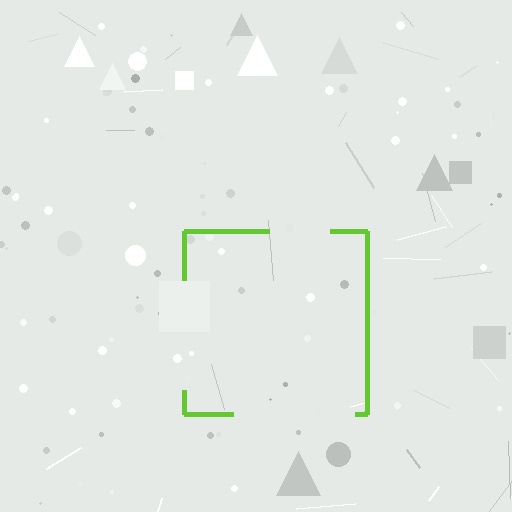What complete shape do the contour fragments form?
The contour fragments form a square.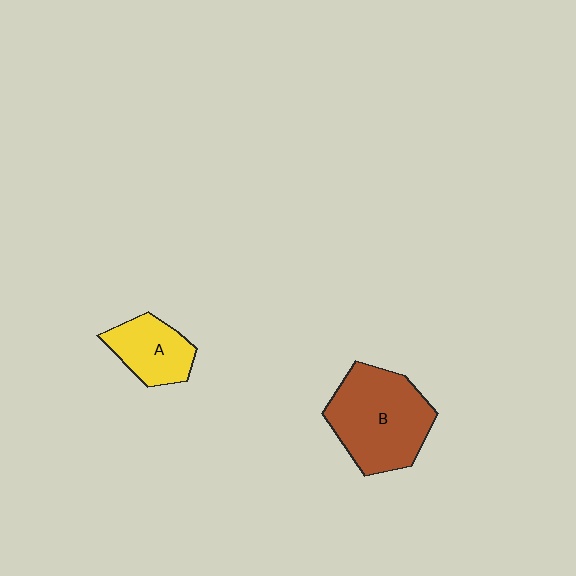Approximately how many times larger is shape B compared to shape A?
Approximately 1.9 times.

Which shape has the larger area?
Shape B (brown).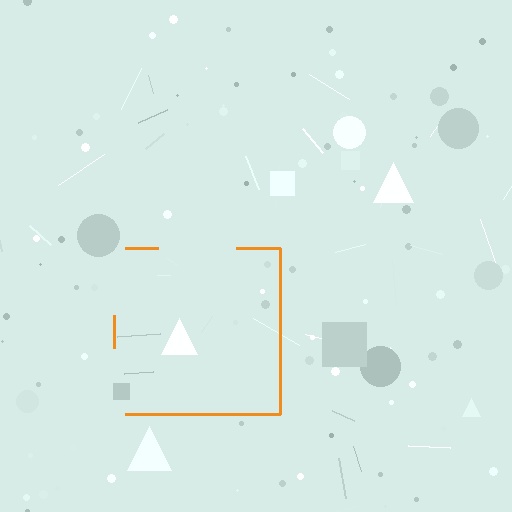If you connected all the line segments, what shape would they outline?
They would outline a square.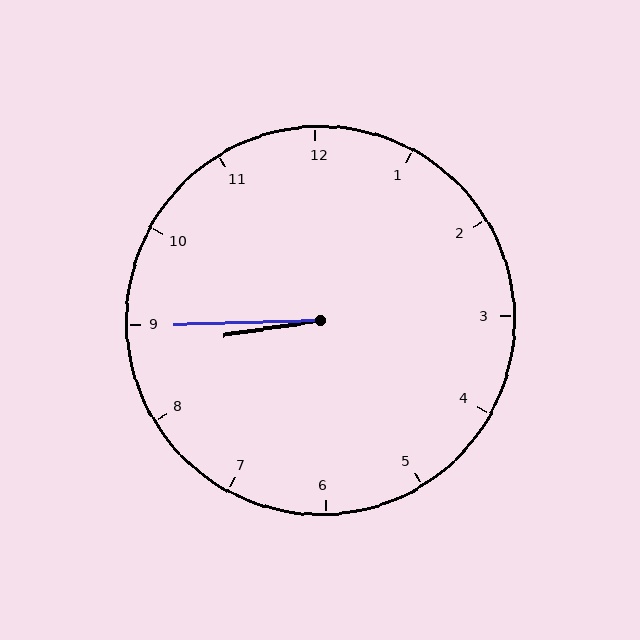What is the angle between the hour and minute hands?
Approximately 8 degrees.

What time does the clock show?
8:45.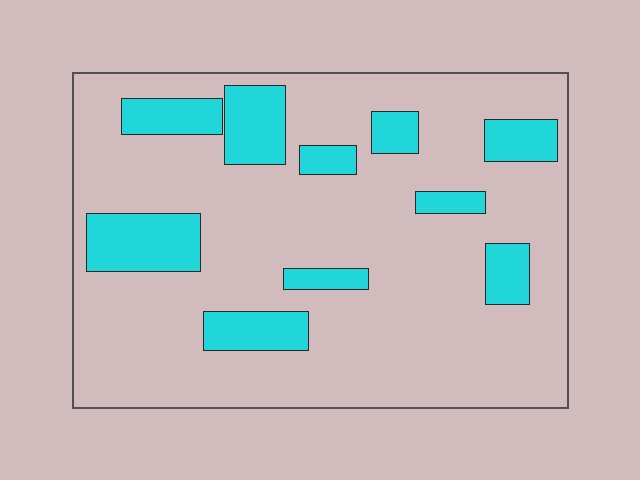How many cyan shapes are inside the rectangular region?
10.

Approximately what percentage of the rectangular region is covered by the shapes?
Approximately 20%.